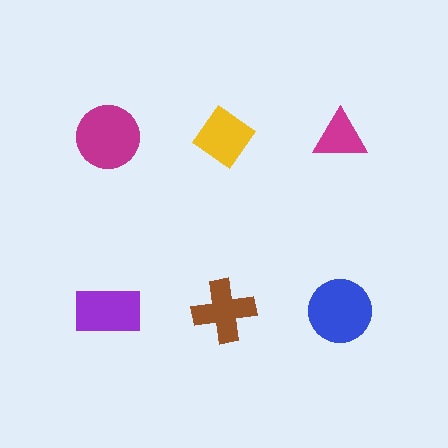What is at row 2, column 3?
A blue circle.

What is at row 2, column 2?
A brown cross.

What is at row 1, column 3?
A magenta triangle.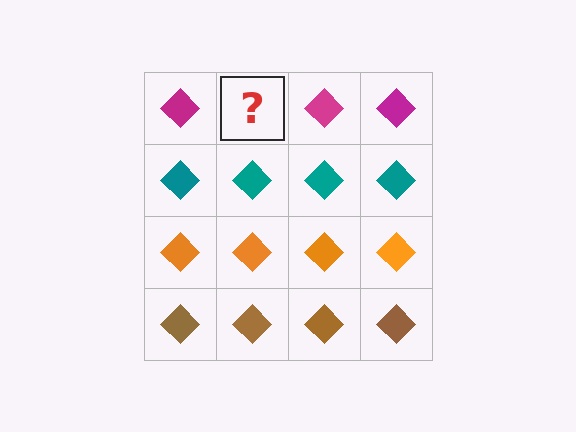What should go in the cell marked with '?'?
The missing cell should contain a magenta diamond.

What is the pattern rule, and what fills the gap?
The rule is that each row has a consistent color. The gap should be filled with a magenta diamond.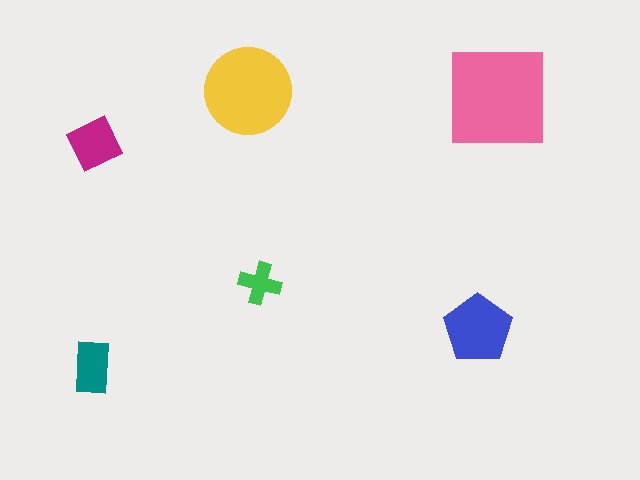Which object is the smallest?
The green cross.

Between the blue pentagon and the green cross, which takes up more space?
The blue pentagon.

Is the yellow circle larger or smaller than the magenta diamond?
Larger.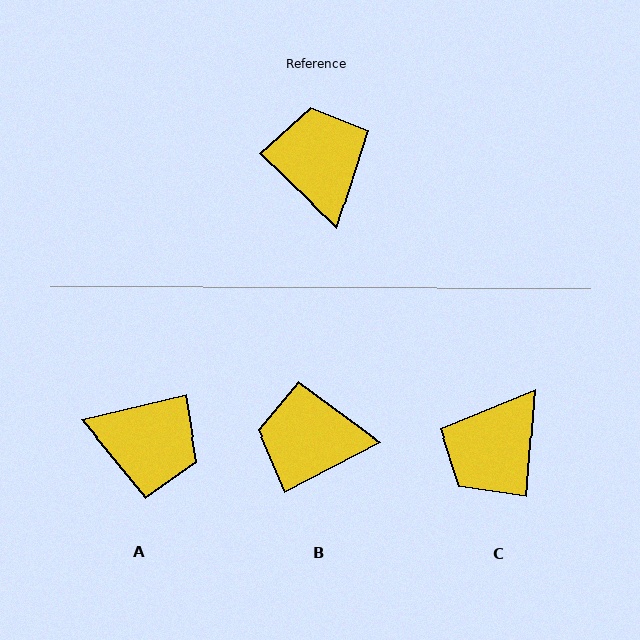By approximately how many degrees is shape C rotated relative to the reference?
Approximately 130 degrees counter-clockwise.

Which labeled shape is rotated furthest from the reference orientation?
C, about 130 degrees away.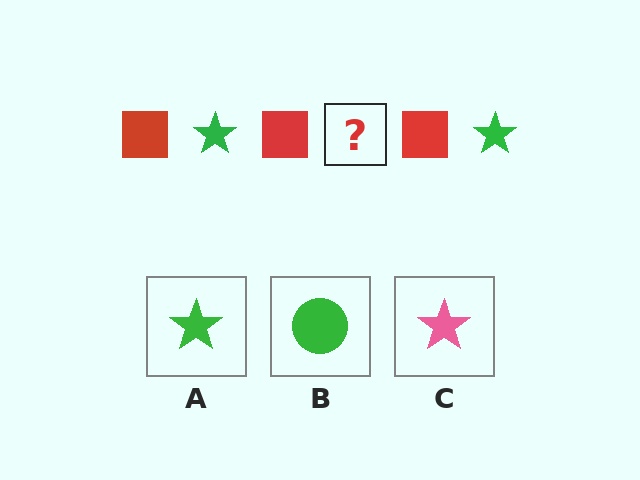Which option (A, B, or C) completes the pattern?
A.